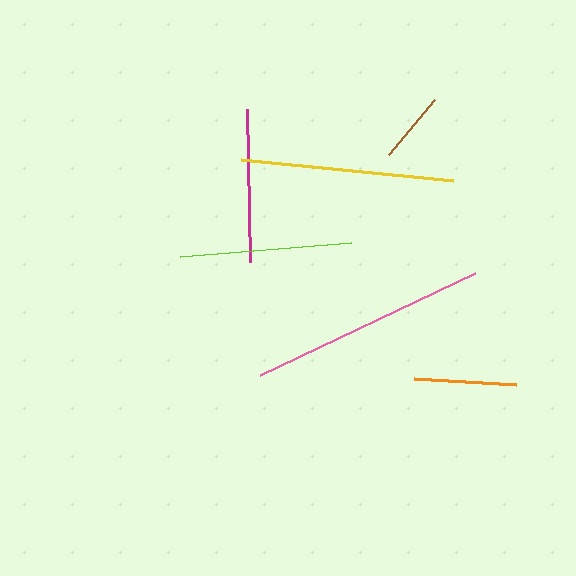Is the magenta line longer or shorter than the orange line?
The magenta line is longer than the orange line.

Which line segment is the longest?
The pink line is the longest at approximately 238 pixels.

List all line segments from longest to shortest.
From longest to shortest: pink, yellow, lime, magenta, orange, brown.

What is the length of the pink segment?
The pink segment is approximately 238 pixels long.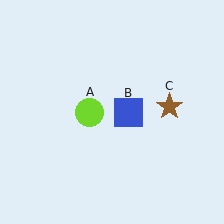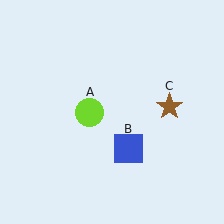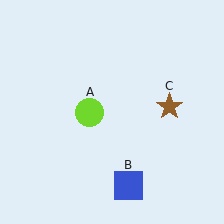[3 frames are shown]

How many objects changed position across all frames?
1 object changed position: blue square (object B).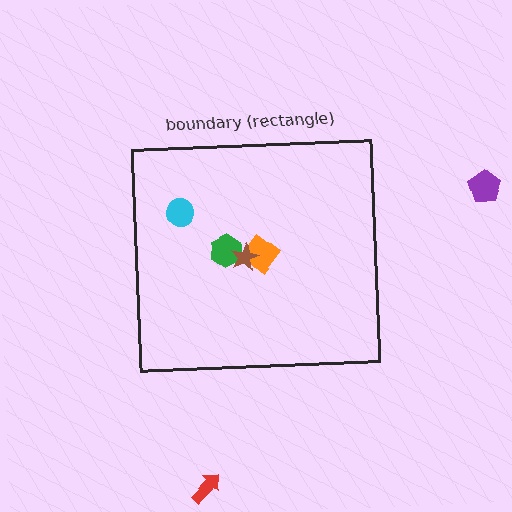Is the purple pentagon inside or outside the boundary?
Outside.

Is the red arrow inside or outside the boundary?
Outside.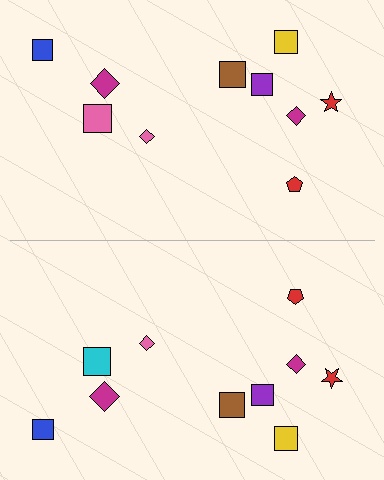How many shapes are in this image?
There are 20 shapes in this image.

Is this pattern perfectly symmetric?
No, the pattern is not perfectly symmetric. The cyan square on the bottom side breaks the symmetry — its mirror counterpart is pink.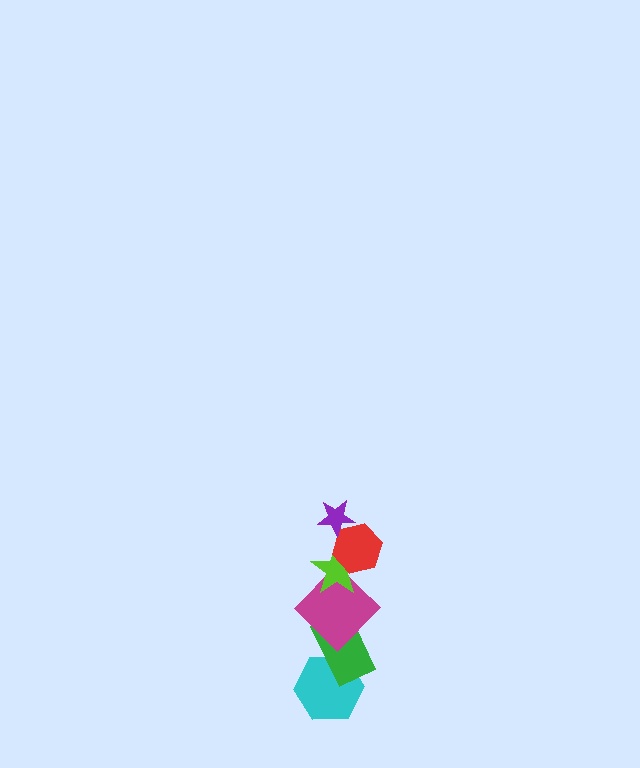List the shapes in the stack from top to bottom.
From top to bottom: the purple star, the red hexagon, the lime star, the magenta diamond, the green rectangle, the cyan hexagon.